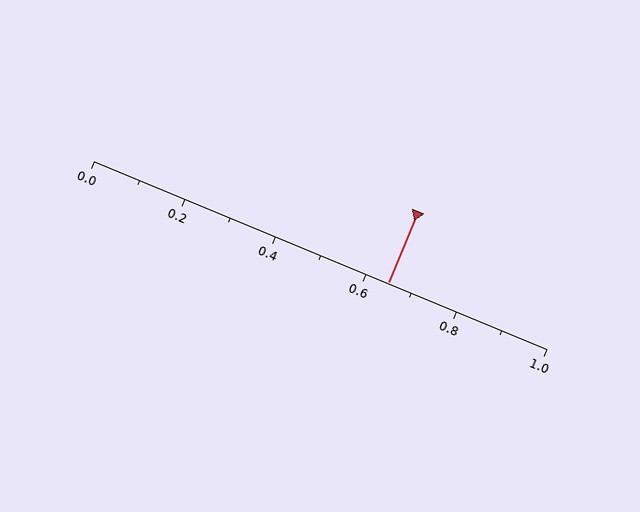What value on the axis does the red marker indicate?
The marker indicates approximately 0.65.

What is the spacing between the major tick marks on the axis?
The major ticks are spaced 0.2 apart.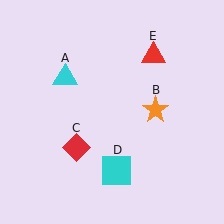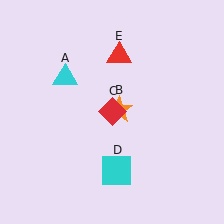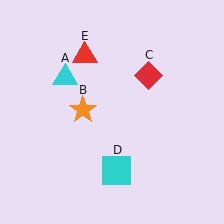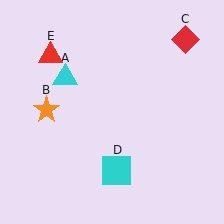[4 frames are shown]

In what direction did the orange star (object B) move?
The orange star (object B) moved left.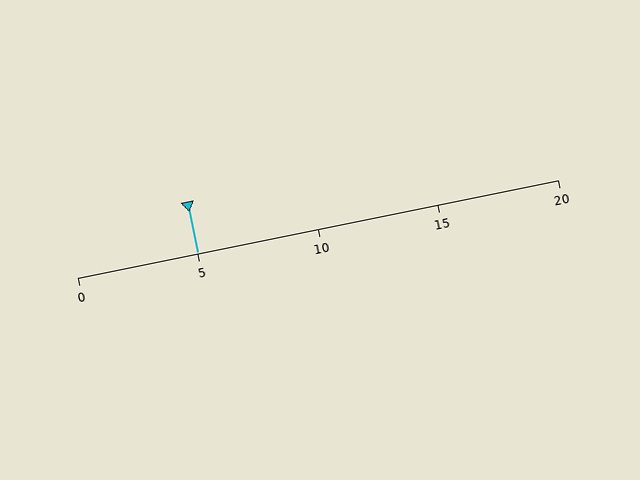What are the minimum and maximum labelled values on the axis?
The axis runs from 0 to 20.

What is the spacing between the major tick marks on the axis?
The major ticks are spaced 5 apart.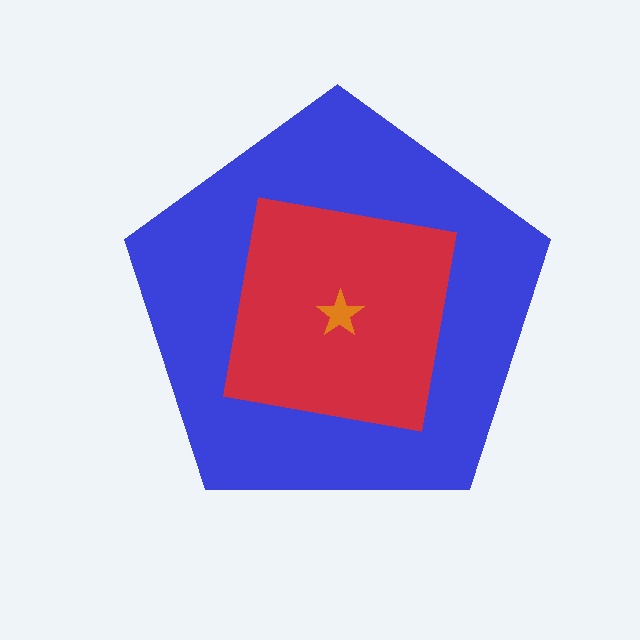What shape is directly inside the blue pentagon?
The red square.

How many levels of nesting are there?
3.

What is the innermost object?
The orange star.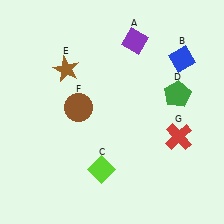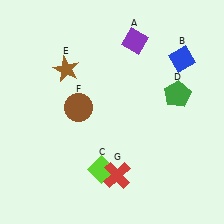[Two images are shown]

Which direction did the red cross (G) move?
The red cross (G) moved left.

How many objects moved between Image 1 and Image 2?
1 object moved between the two images.